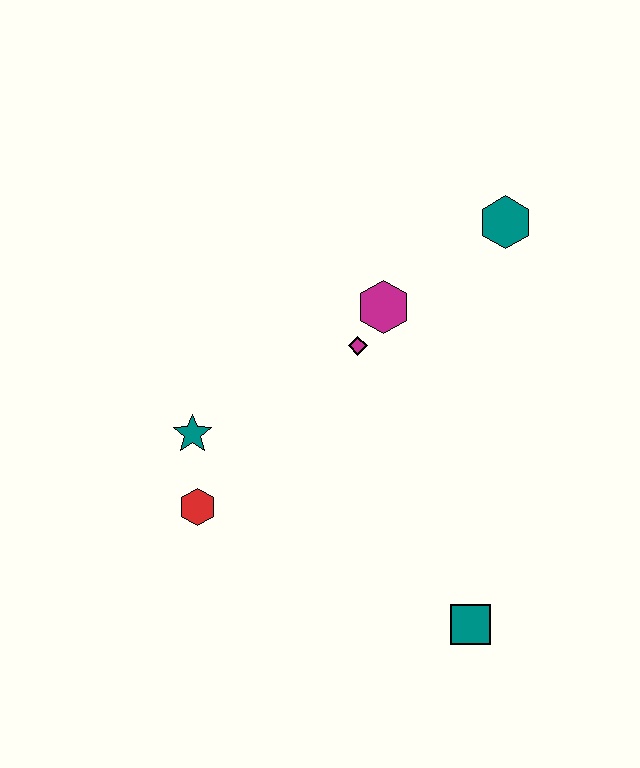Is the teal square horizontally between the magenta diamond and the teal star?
No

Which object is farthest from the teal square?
The teal hexagon is farthest from the teal square.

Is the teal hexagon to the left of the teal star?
No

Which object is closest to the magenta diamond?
The magenta hexagon is closest to the magenta diamond.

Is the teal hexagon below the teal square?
No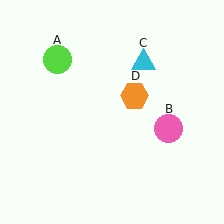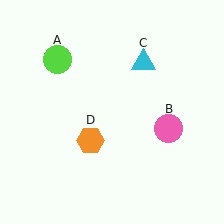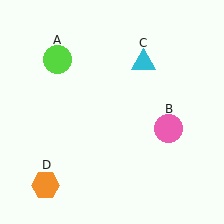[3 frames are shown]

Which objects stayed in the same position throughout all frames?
Lime circle (object A) and pink circle (object B) and cyan triangle (object C) remained stationary.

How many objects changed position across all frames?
1 object changed position: orange hexagon (object D).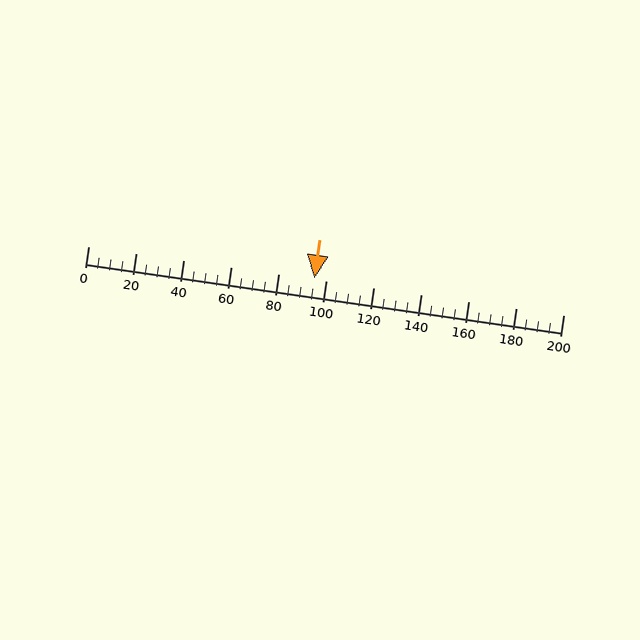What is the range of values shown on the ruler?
The ruler shows values from 0 to 200.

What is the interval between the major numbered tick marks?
The major tick marks are spaced 20 units apart.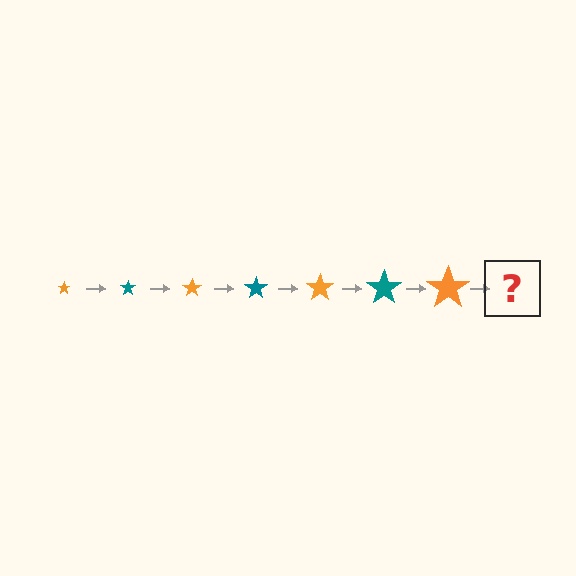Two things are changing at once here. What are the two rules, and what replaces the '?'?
The two rules are that the star grows larger each step and the color cycles through orange and teal. The '?' should be a teal star, larger than the previous one.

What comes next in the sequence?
The next element should be a teal star, larger than the previous one.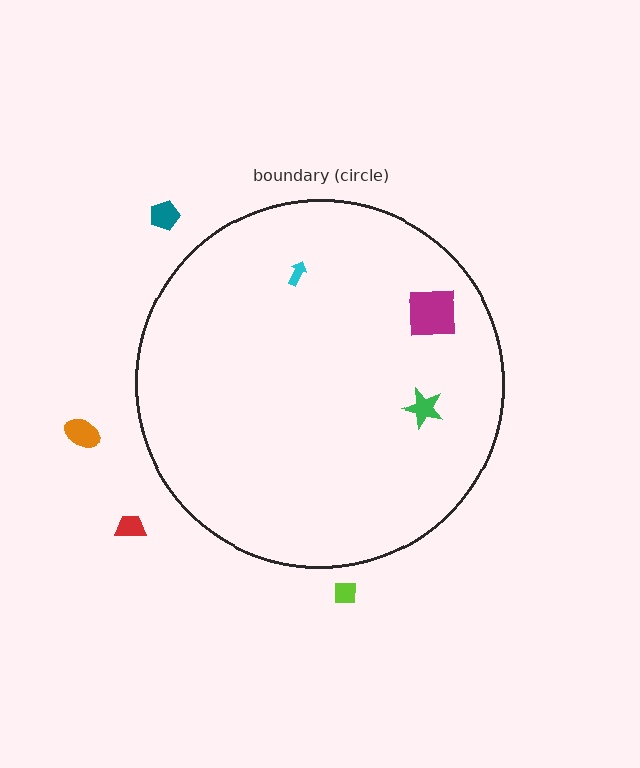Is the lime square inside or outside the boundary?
Outside.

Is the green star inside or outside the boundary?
Inside.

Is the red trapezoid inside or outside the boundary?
Outside.